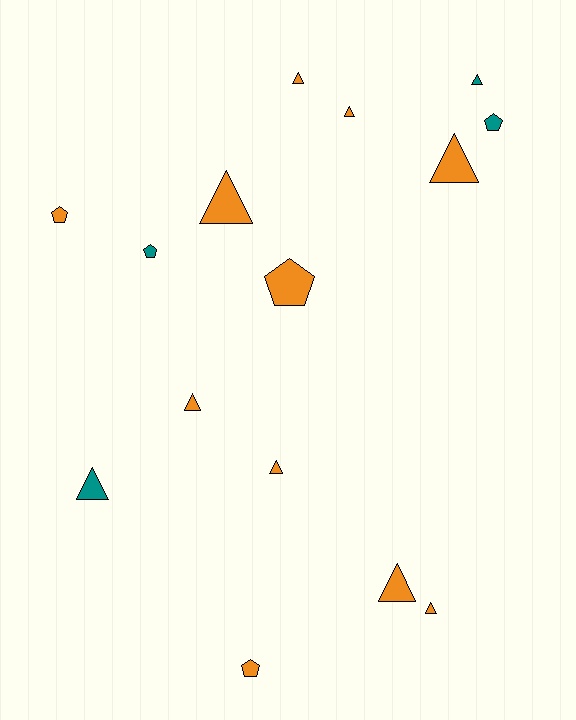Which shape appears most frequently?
Triangle, with 10 objects.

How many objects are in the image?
There are 15 objects.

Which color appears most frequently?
Orange, with 11 objects.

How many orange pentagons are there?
There are 3 orange pentagons.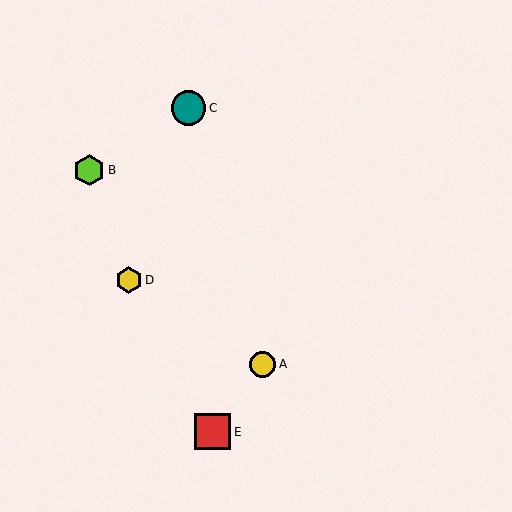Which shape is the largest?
The red square (labeled E) is the largest.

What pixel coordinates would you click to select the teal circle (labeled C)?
Click at (189, 108) to select the teal circle C.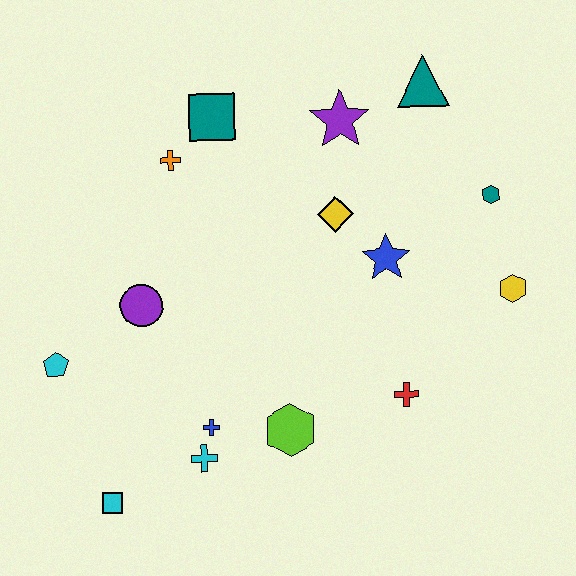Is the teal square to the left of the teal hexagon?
Yes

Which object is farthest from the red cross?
The cyan pentagon is farthest from the red cross.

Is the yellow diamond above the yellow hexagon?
Yes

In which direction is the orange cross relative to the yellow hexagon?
The orange cross is to the left of the yellow hexagon.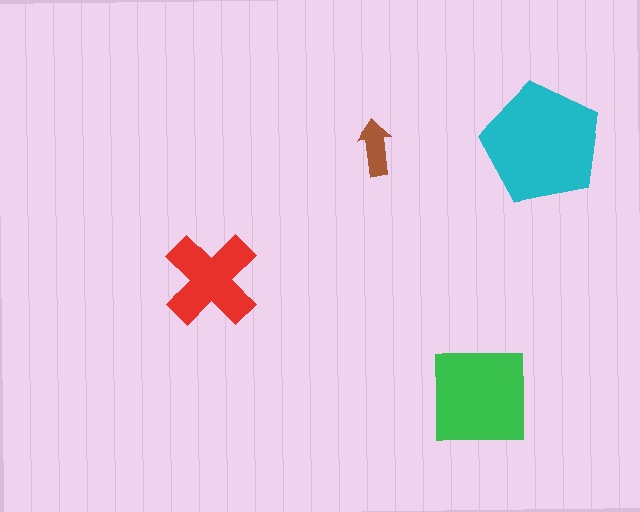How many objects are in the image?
There are 4 objects in the image.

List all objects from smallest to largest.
The brown arrow, the red cross, the green square, the cyan pentagon.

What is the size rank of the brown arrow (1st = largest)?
4th.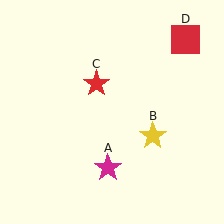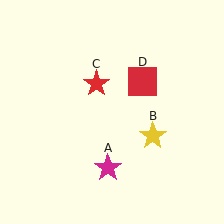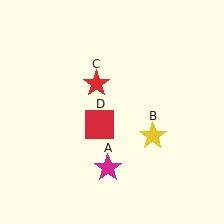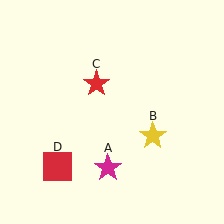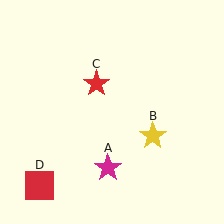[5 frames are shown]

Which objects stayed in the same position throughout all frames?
Magenta star (object A) and yellow star (object B) and red star (object C) remained stationary.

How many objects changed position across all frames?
1 object changed position: red square (object D).